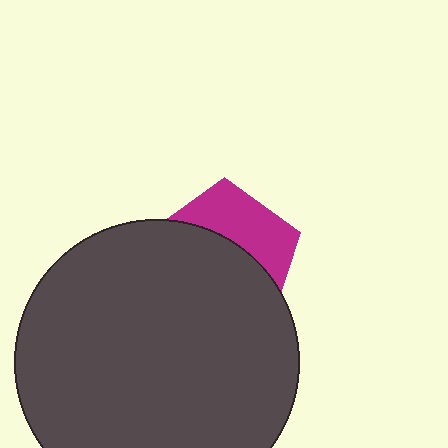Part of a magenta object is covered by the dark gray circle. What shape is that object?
It is a pentagon.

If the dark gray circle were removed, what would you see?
You would see the complete magenta pentagon.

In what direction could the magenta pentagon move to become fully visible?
The magenta pentagon could move up. That would shift it out from behind the dark gray circle entirely.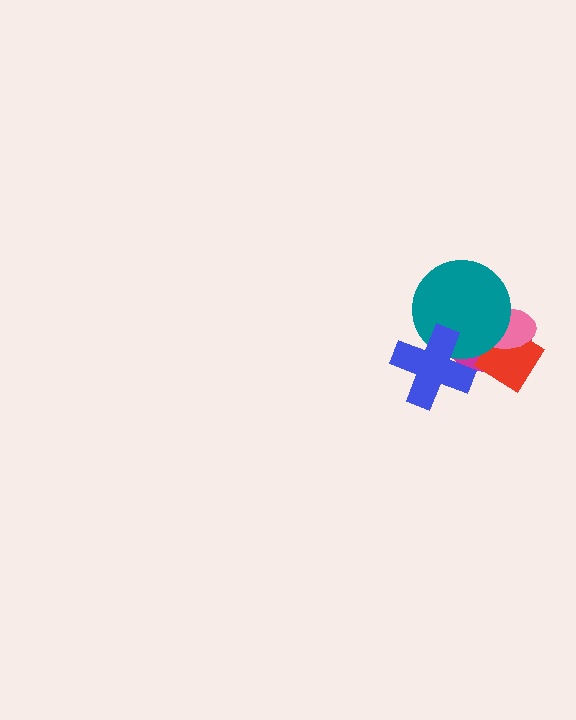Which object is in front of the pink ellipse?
The teal circle is in front of the pink ellipse.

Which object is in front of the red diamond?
The pink ellipse is in front of the red diamond.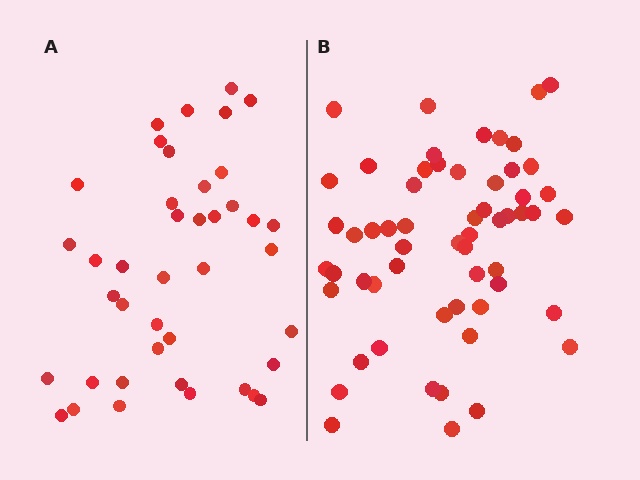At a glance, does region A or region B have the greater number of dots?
Region B (the right region) has more dots.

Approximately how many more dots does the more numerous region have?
Region B has approximately 15 more dots than region A.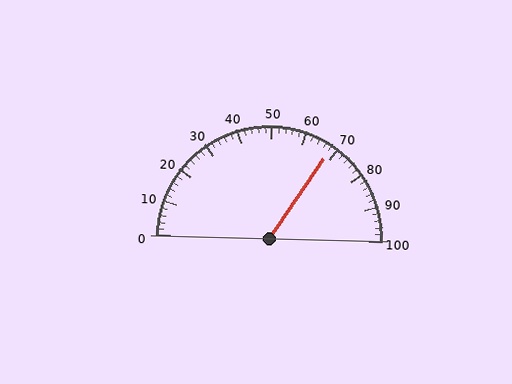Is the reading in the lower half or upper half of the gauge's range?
The reading is in the upper half of the range (0 to 100).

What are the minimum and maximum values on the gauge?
The gauge ranges from 0 to 100.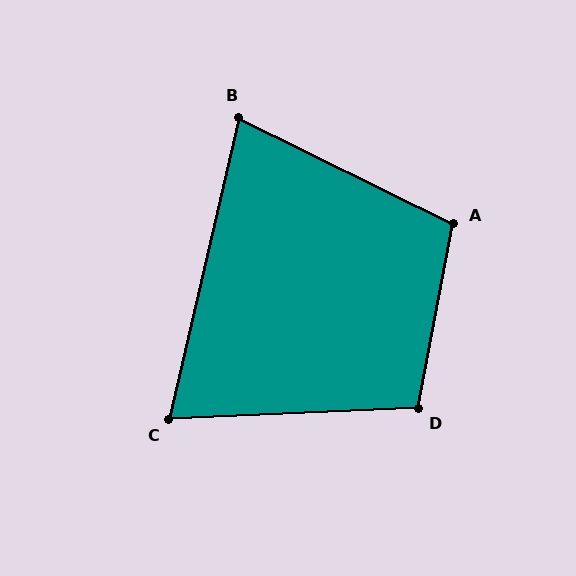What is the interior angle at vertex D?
Approximately 103 degrees (obtuse).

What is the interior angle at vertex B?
Approximately 77 degrees (acute).